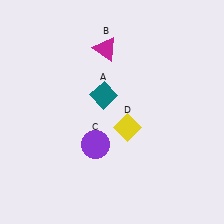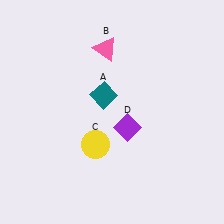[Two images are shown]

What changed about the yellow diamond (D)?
In Image 1, D is yellow. In Image 2, it changed to purple.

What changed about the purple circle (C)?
In Image 1, C is purple. In Image 2, it changed to yellow.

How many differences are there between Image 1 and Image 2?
There are 3 differences between the two images.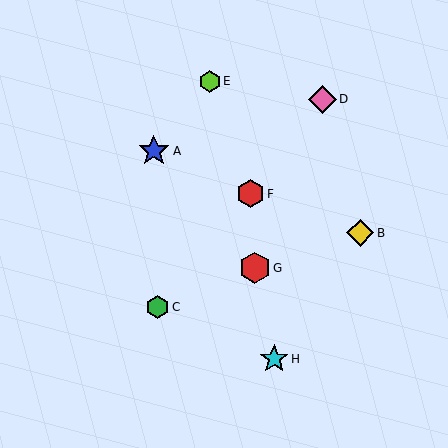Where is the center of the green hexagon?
The center of the green hexagon is at (157, 307).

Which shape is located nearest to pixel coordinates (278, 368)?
The cyan star (labeled H) at (274, 359) is nearest to that location.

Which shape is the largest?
The blue star (labeled A) is the largest.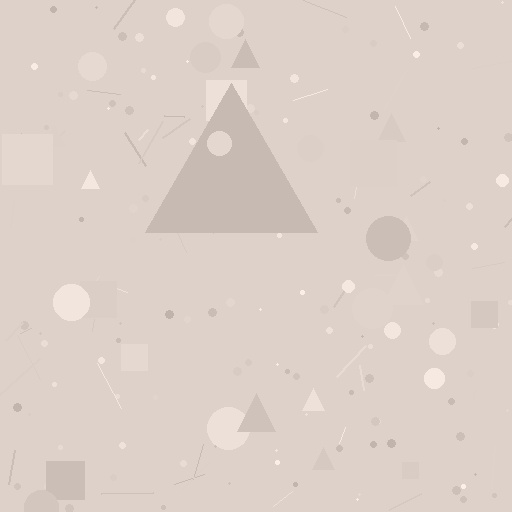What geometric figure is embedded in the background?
A triangle is embedded in the background.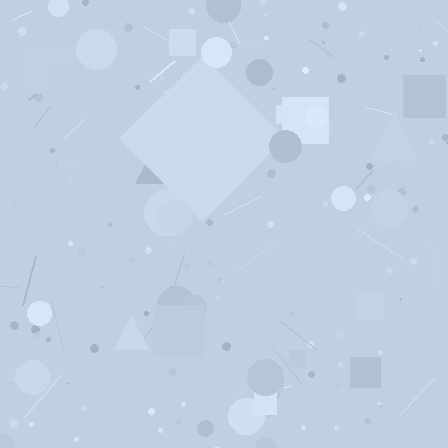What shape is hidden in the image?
A diamond is hidden in the image.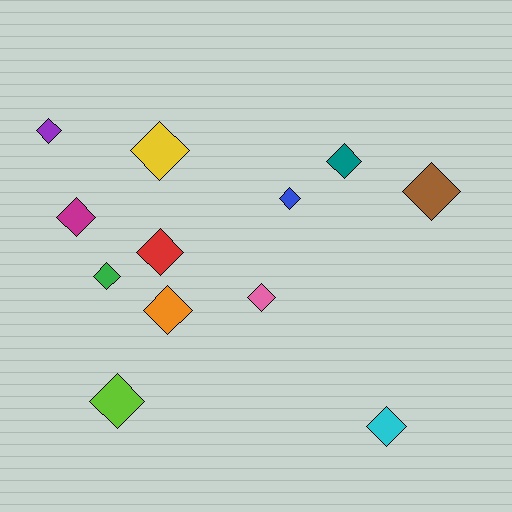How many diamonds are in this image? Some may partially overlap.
There are 12 diamonds.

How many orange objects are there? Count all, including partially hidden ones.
There is 1 orange object.